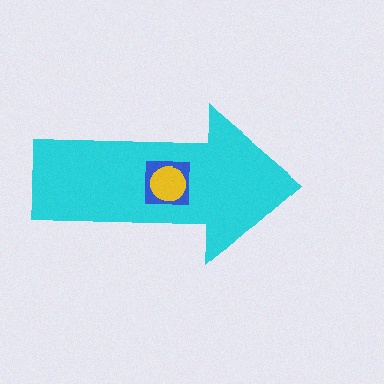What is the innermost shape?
The yellow circle.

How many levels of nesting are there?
3.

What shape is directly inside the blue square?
The yellow circle.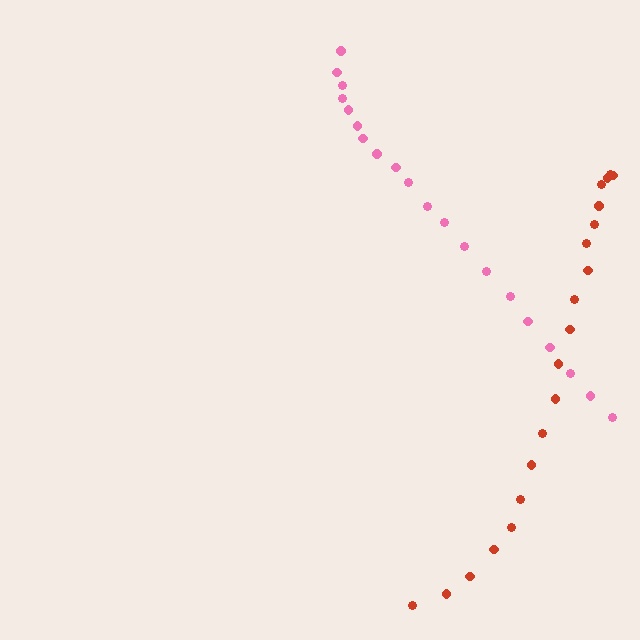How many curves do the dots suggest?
There are 2 distinct paths.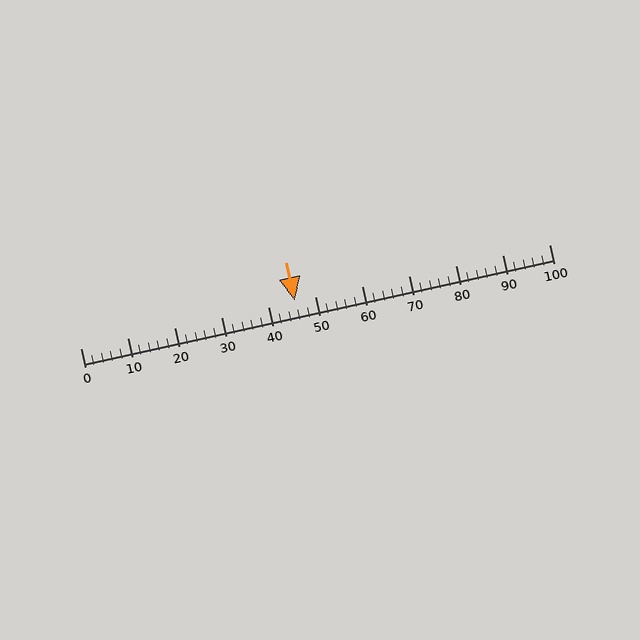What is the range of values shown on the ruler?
The ruler shows values from 0 to 100.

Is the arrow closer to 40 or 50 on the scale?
The arrow is closer to 50.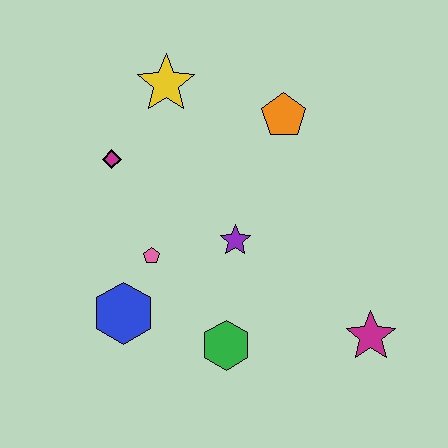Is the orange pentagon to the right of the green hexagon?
Yes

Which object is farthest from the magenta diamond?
The magenta star is farthest from the magenta diamond.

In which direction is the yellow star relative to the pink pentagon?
The yellow star is above the pink pentagon.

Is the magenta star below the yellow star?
Yes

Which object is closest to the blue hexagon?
The pink pentagon is closest to the blue hexagon.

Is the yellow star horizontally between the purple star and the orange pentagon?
No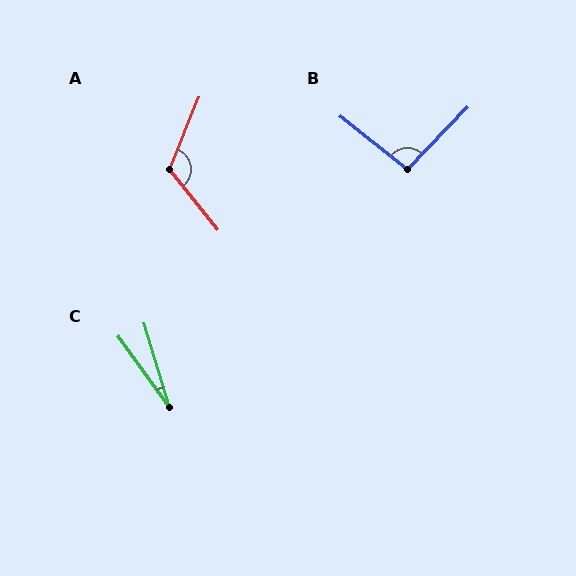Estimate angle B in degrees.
Approximately 96 degrees.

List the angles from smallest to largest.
C (19°), B (96°), A (119°).